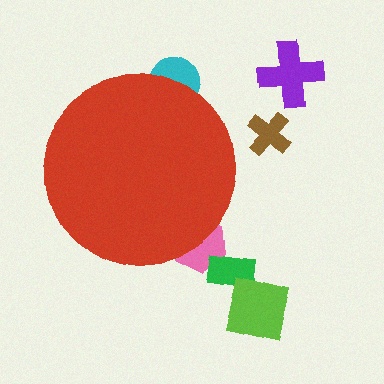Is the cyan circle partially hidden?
Yes, the cyan circle is partially hidden behind the red circle.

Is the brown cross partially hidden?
No, the brown cross is fully visible.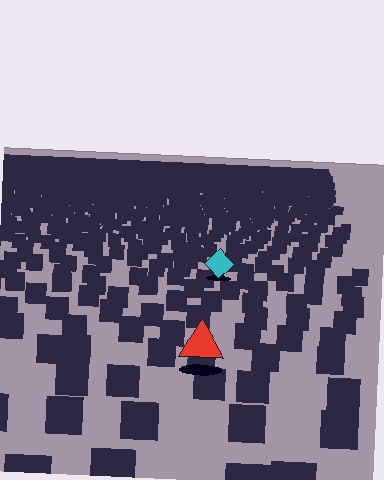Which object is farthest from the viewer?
The cyan diamond is farthest from the viewer. It appears smaller and the ground texture around it is denser.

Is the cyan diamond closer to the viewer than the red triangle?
No. The red triangle is closer — you can tell from the texture gradient: the ground texture is coarser near it.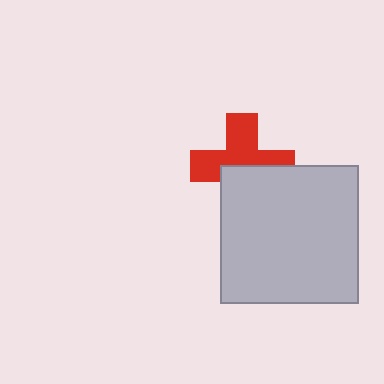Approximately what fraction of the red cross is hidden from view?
Roughly 42% of the red cross is hidden behind the light gray square.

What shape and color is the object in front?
The object in front is a light gray square.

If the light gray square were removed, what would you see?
You would see the complete red cross.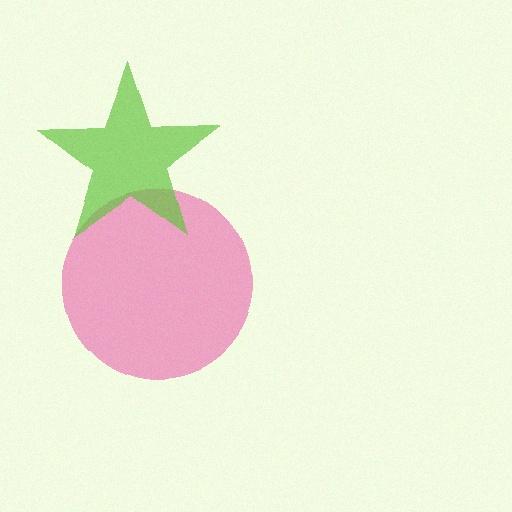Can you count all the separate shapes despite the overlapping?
Yes, there are 2 separate shapes.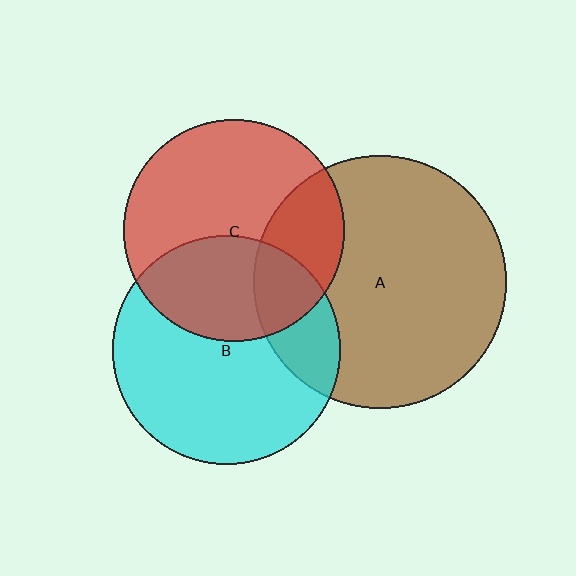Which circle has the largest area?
Circle A (brown).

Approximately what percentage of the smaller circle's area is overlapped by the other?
Approximately 25%.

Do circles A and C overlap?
Yes.